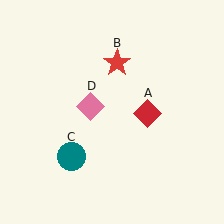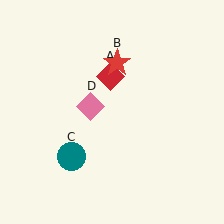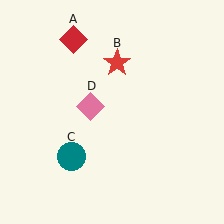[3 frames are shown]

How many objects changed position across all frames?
1 object changed position: red diamond (object A).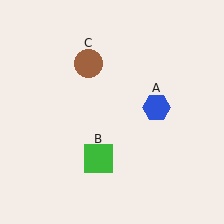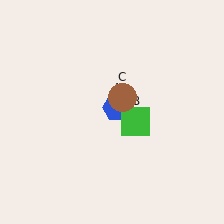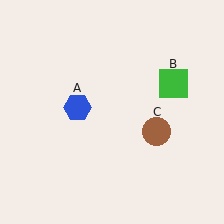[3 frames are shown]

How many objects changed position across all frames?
3 objects changed position: blue hexagon (object A), green square (object B), brown circle (object C).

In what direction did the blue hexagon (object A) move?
The blue hexagon (object A) moved left.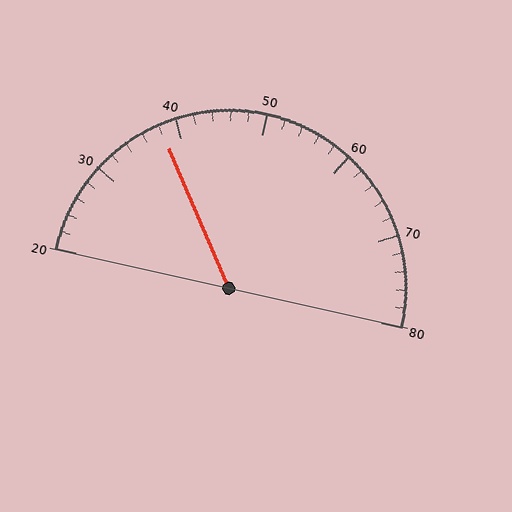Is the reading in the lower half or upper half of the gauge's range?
The reading is in the lower half of the range (20 to 80).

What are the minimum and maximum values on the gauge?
The gauge ranges from 20 to 80.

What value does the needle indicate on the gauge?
The needle indicates approximately 38.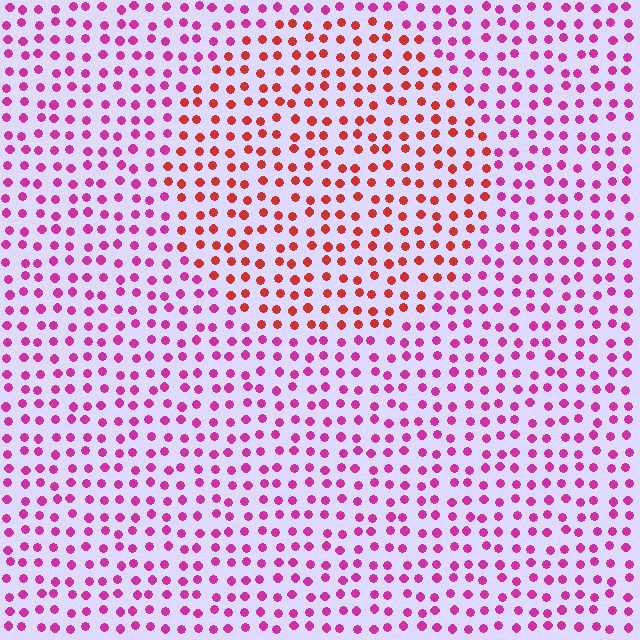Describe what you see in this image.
The image is filled with small magenta elements in a uniform arrangement. A circle-shaped region is visible where the elements are tinted to a slightly different hue, forming a subtle color boundary.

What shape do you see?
I see a circle.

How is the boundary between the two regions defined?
The boundary is defined purely by a slight shift in hue (about 44 degrees). Spacing, size, and orientation are identical on both sides.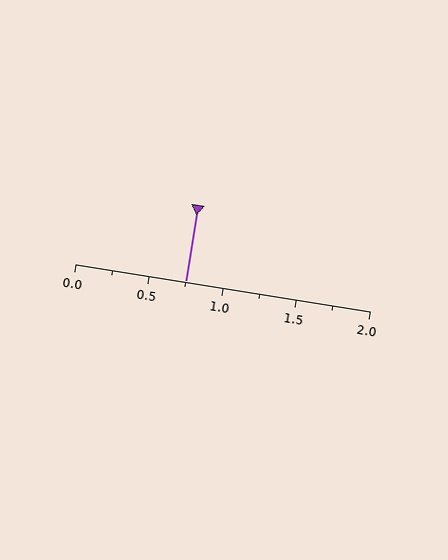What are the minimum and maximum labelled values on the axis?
The axis runs from 0.0 to 2.0.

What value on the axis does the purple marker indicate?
The marker indicates approximately 0.75.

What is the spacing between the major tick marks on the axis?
The major ticks are spaced 0.5 apart.